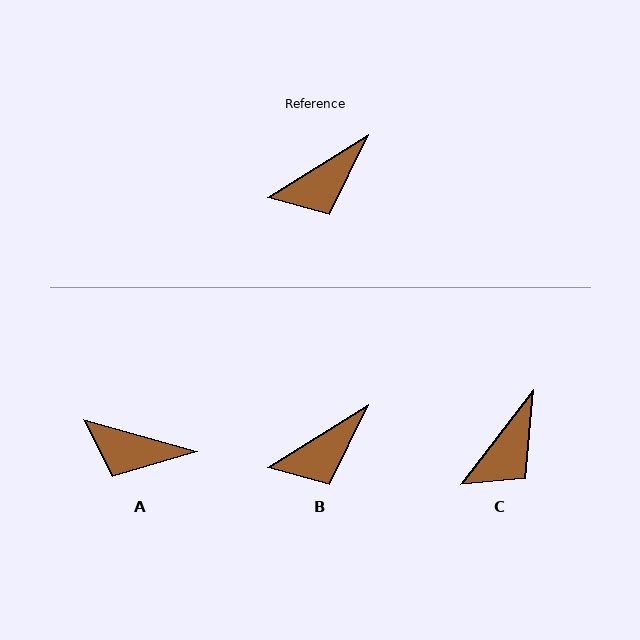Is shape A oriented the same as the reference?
No, it is off by about 48 degrees.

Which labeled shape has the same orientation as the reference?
B.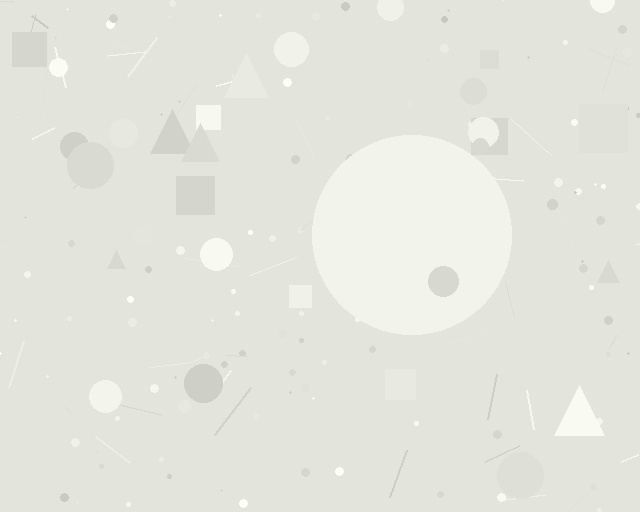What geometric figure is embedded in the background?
A circle is embedded in the background.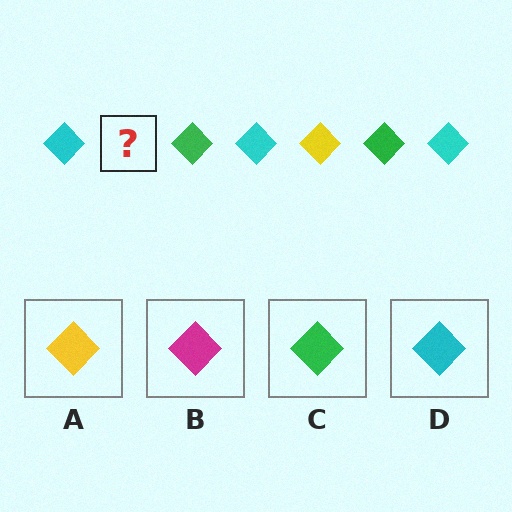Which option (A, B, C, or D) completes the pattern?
A.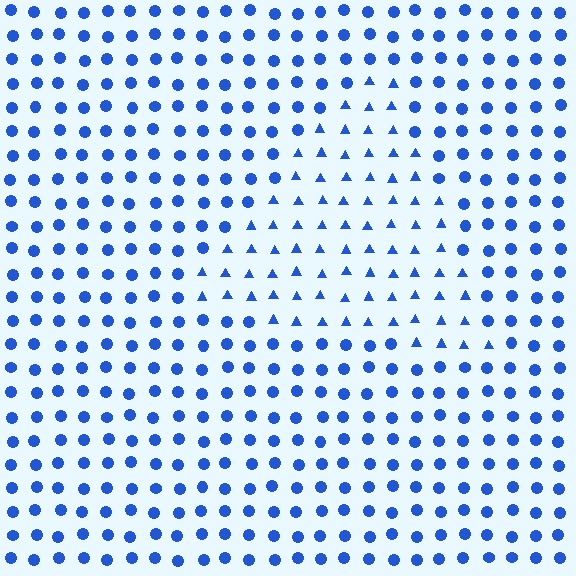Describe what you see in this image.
The image is filled with small blue elements arranged in a uniform grid. A triangle-shaped region contains triangles, while the surrounding area contains circles. The boundary is defined purely by the change in element shape.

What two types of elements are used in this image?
The image uses triangles inside the triangle region and circles outside it.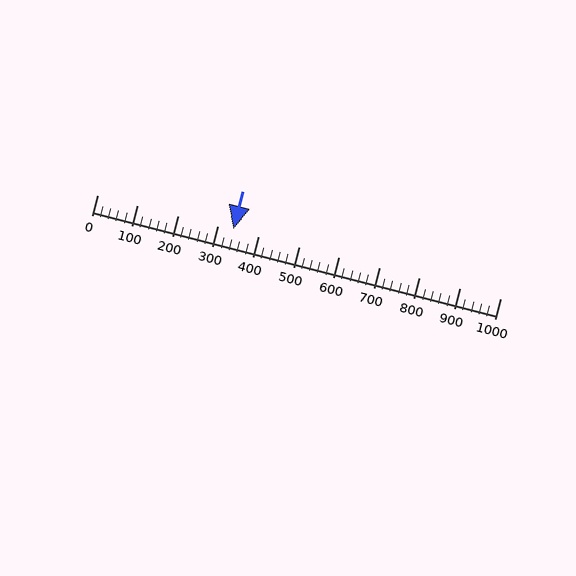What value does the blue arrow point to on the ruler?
The blue arrow points to approximately 338.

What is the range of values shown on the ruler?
The ruler shows values from 0 to 1000.